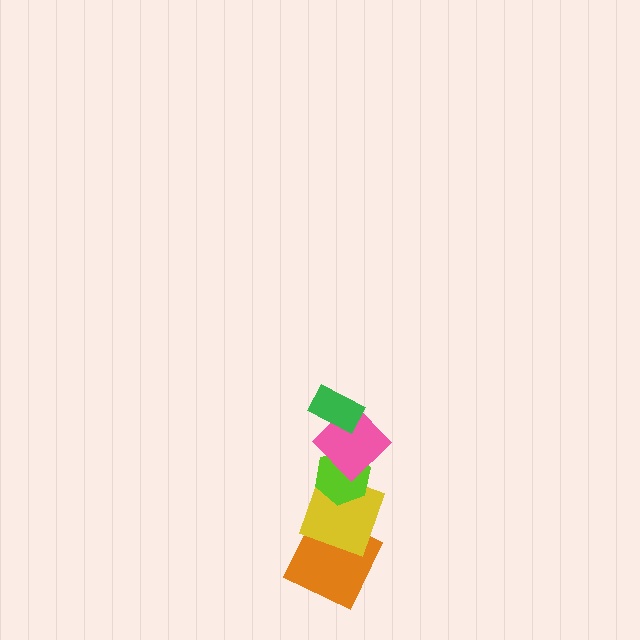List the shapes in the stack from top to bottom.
From top to bottom: the green rectangle, the pink diamond, the lime hexagon, the yellow square, the orange square.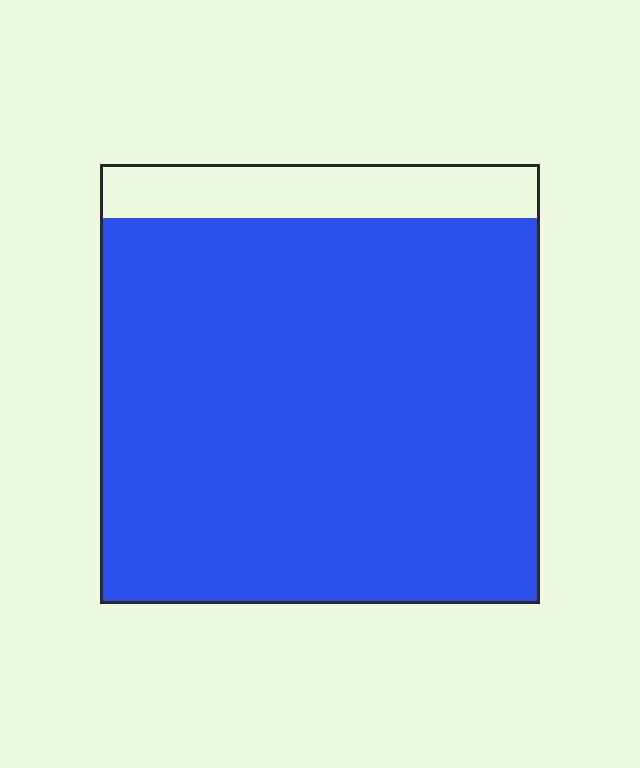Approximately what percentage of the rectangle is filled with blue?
Approximately 90%.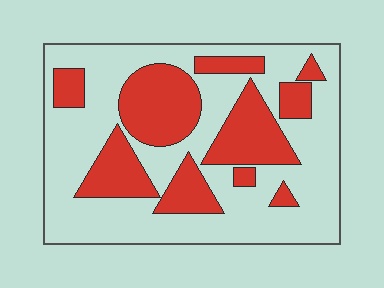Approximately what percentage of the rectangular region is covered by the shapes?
Approximately 35%.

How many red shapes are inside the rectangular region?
10.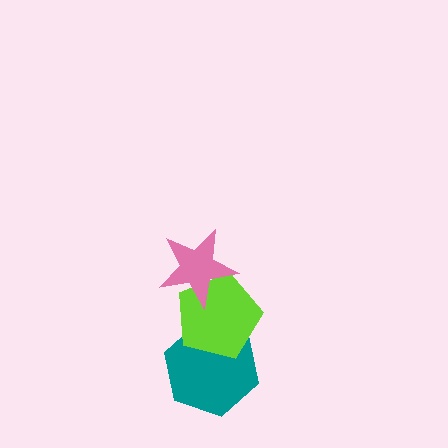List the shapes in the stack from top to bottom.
From top to bottom: the pink star, the lime pentagon, the teal hexagon.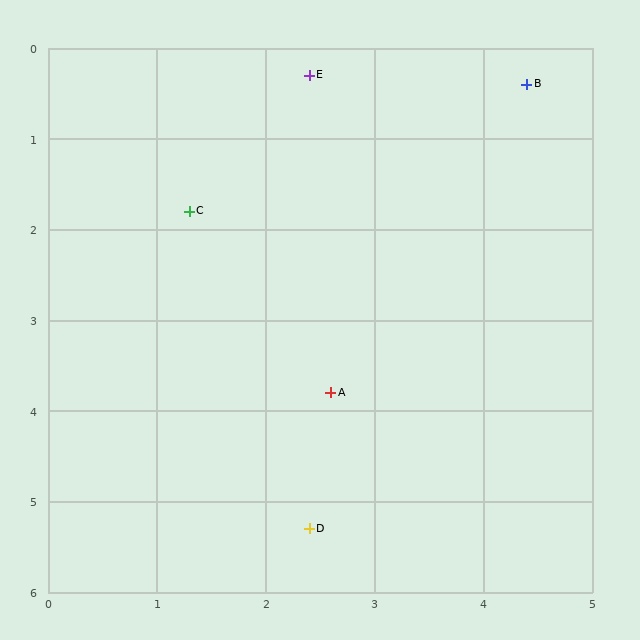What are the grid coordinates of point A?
Point A is at approximately (2.6, 3.8).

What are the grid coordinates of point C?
Point C is at approximately (1.3, 1.8).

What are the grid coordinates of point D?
Point D is at approximately (2.4, 5.3).